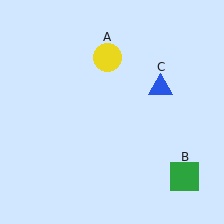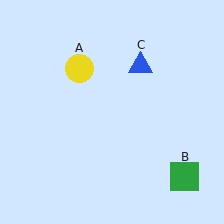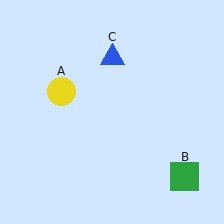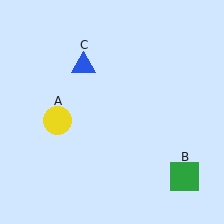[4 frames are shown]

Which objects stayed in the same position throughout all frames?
Green square (object B) remained stationary.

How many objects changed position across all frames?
2 objects changed position: yellow circle (object A), blue triangle (object C).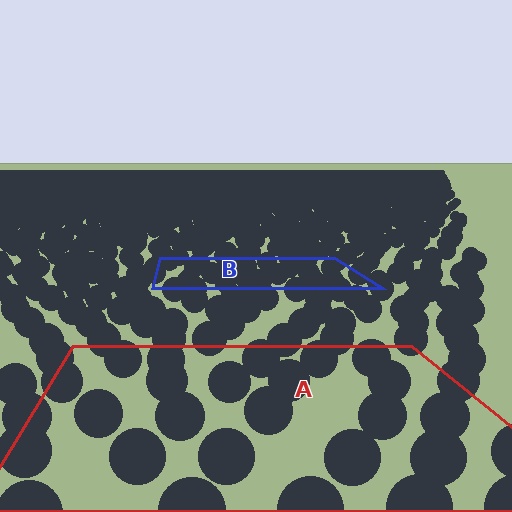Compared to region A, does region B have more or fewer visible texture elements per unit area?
Region B has more texture elements per unit area — they are packed more densely because it is farther away.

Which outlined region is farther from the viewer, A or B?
Region B is farther from the viewer — the texture elements inside it appear smaller and more densely packed.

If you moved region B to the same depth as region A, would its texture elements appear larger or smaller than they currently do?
They would appear larger. At a closer depth, the same texture elements are projected at a bigger on-screen size.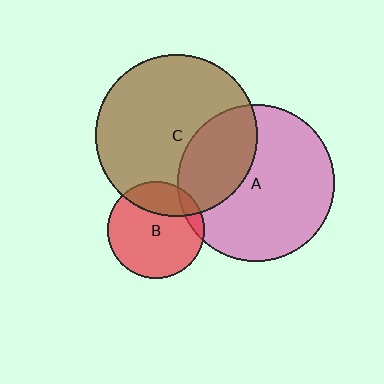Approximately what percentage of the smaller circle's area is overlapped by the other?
Approximately 30%.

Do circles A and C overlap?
Yes.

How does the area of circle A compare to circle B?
Approximately 2.6 times.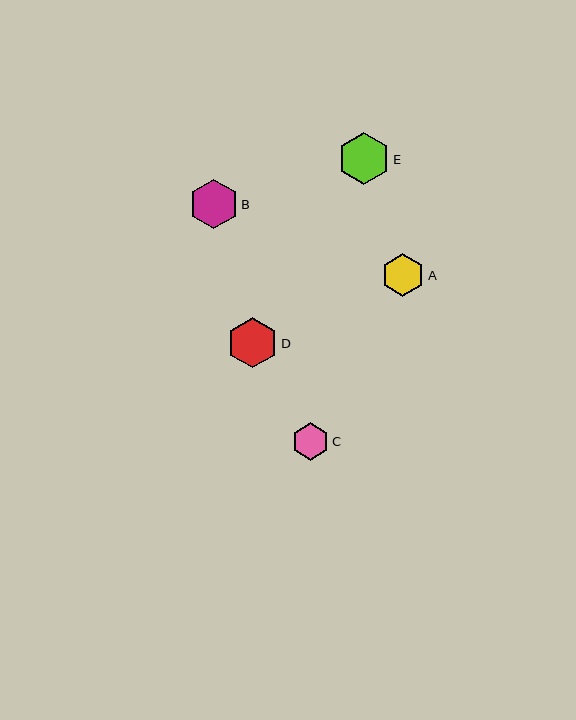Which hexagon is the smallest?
Hexagon C is the smallest with a size of approximately 37 pixels.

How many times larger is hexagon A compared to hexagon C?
Hexagon A is approximately 1.2 times the size of hexagon C.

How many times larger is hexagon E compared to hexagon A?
Hexagon E is approximately 1.2 times the size of hexagon A.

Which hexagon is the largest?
Hexagon E is the largest with a size of approximately 53 pixels.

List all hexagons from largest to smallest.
From largest to smallest: E, D, B, A, C.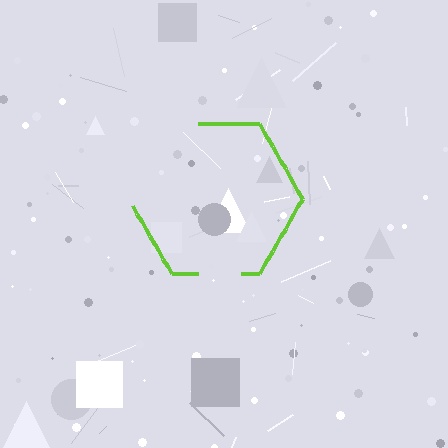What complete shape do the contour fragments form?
The contour fragments form a hexagon.